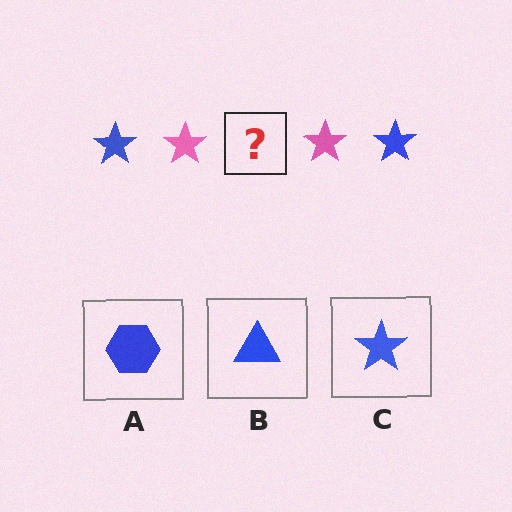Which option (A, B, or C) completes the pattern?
C.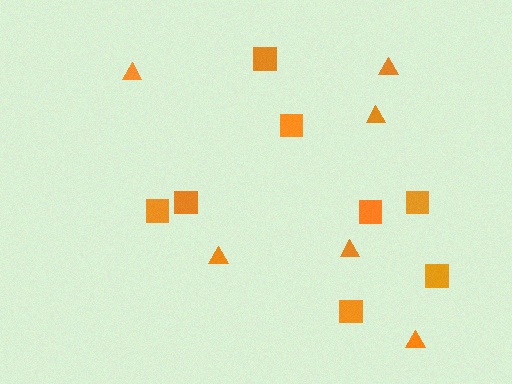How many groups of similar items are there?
There are 2 groups: one group of squares (8) and one group of triangles (6).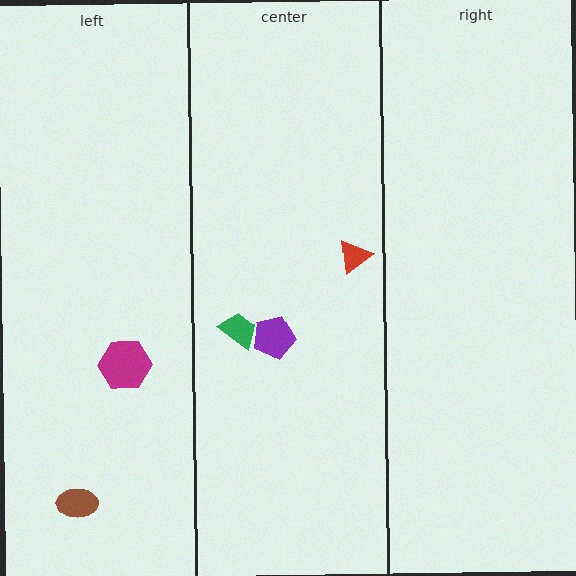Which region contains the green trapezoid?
The center region.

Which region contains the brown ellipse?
The left region.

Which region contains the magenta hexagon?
The left region.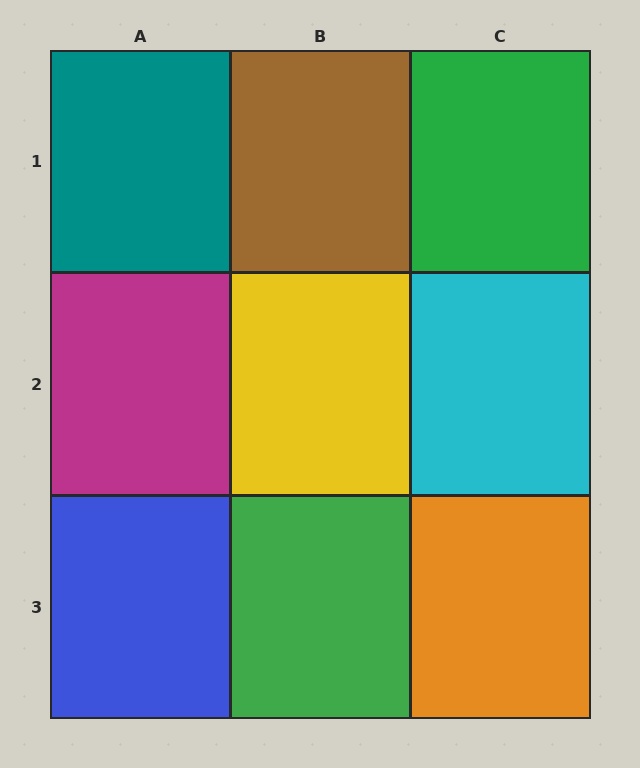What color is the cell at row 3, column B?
Green.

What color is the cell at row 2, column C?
Cyan.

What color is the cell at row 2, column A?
Magenta.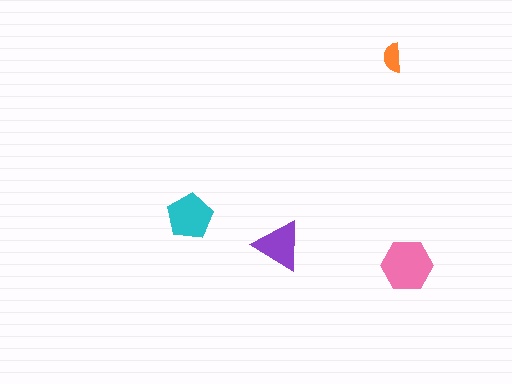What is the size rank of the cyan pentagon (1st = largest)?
2nd.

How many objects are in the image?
There are 4 objects in the image.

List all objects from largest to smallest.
The pink hexagon, the cyan pentagon, the purple triangle, the orange semicircle.